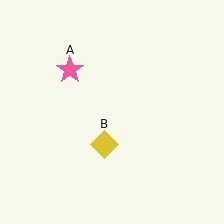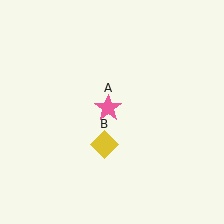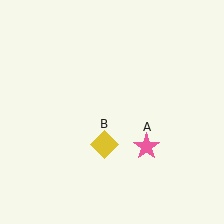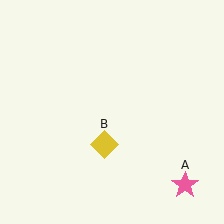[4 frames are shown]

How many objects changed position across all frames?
1 object changed position: pink star (object A).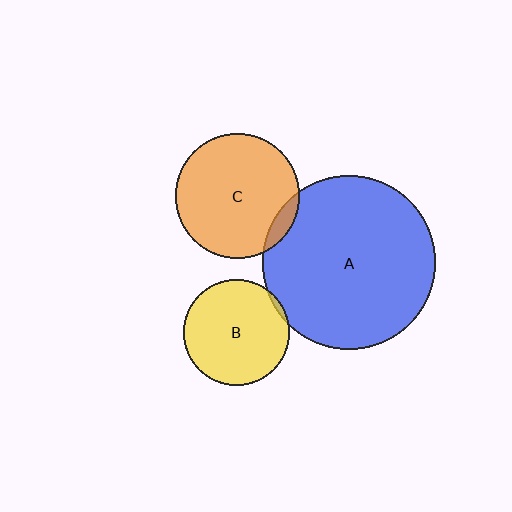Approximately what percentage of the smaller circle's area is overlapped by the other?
Approximately 10%.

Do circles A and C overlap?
Yes.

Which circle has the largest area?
Circle A (blue).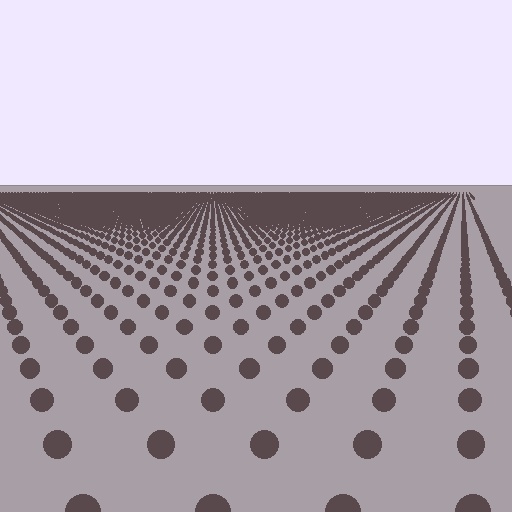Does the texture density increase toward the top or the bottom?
Density increases toward the top.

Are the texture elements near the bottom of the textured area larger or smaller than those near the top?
Larger. Near the bottom, elements are closer to the viewer and appear at a bigger on-screen size.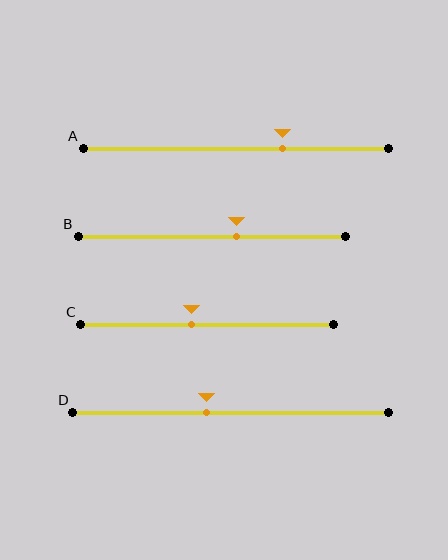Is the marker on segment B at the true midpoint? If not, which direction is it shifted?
No, the marker on segment B is shifted to the right by about 9% of the segment length.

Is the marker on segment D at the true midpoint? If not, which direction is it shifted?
No, the marker on segment D is shifted to the left by about 8% of the segment length.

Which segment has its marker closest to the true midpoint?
Segment C has its marker closest to the true midpoint.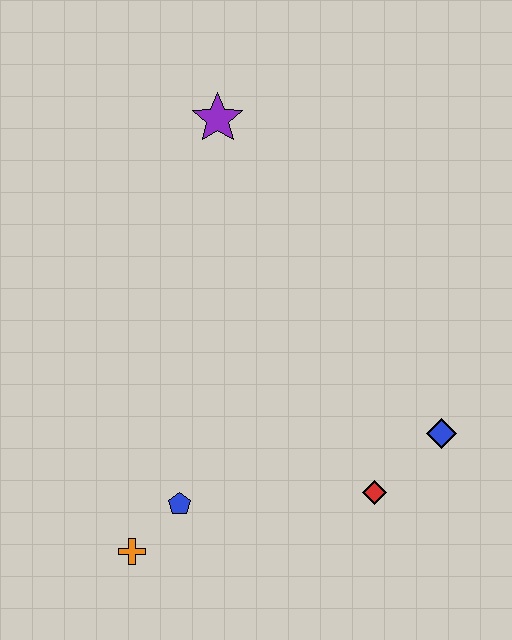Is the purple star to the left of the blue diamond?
Yes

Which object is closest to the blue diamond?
The red diamond is closest to the blue diamond.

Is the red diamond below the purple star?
Yes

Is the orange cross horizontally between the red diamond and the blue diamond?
No